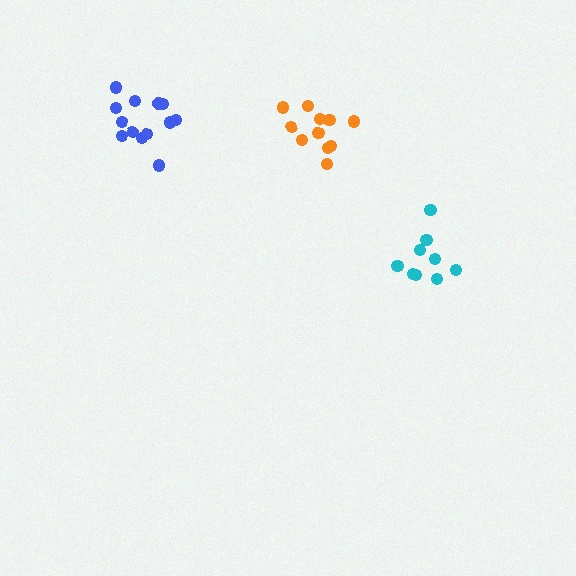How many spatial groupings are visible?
There are 3 spatial groupings.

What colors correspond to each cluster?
The clusters are colored: cyan, blue, orange.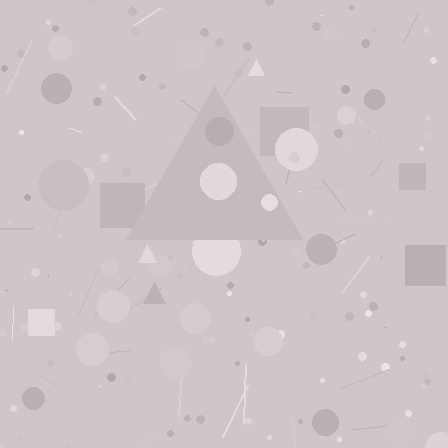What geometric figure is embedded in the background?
A triangle is embedded in the background.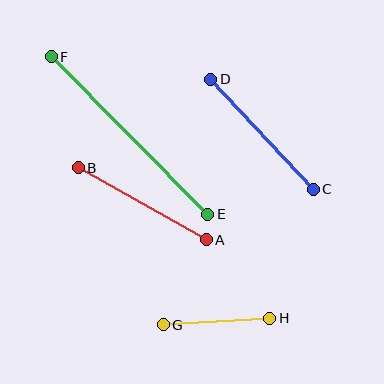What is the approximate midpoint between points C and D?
The midpoint is at approximately (262, 134) pixels.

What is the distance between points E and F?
The distance is approximately 222 pixels.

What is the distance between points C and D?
The distance is approximately 150 pixels.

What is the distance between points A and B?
The distance is approximately 147 pixels.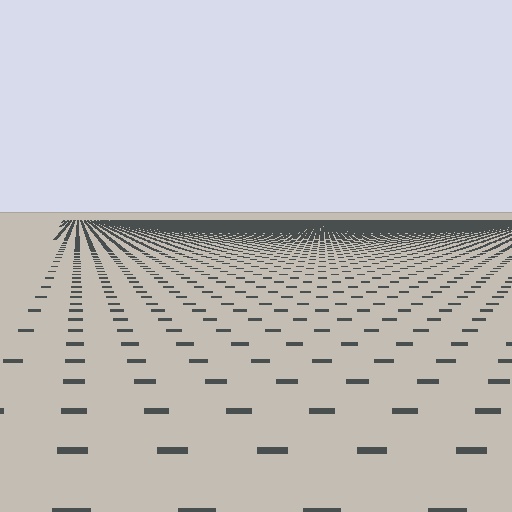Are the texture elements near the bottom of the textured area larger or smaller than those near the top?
Larger. Near the bottom, elements are closer to the viewer and appear at a bigger on-screen size.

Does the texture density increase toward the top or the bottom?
Density increases toward the top.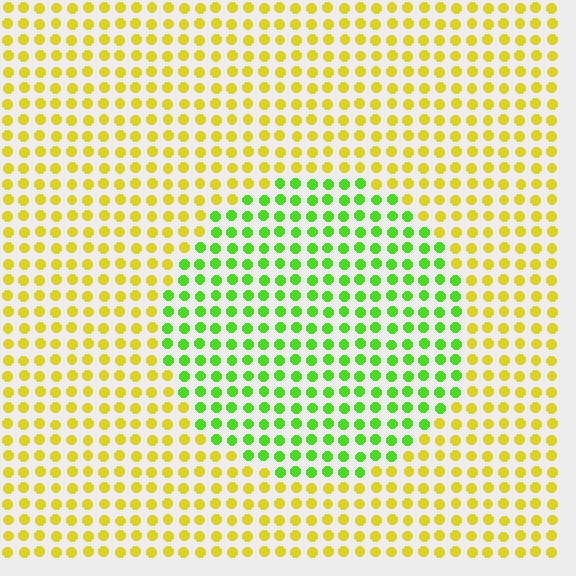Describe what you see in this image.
The image is filled with small yellow elements in a uniform arrangement. A circle-shaped region is visible where the elements are tinted to a slightly different hue, forming a subtle color boundary.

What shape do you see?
I see a circle.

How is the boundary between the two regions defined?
The boundary is defined purely by a slight shift in hue (about 50 degrees). Spacing, size, and orientation are identical on both sides.